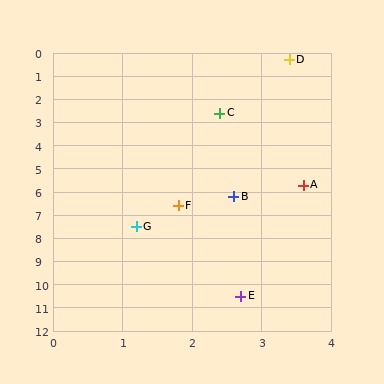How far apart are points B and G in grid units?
Points B and G are about 1.9 grid units apart.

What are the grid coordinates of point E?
Point E is at approximately (2.7, 10.5).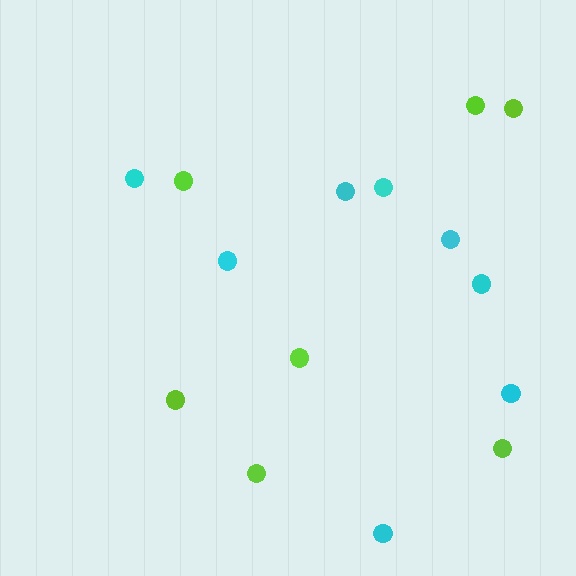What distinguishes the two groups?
There are 2 groups: one group of cyan circles (8) and one group of lime circles (7).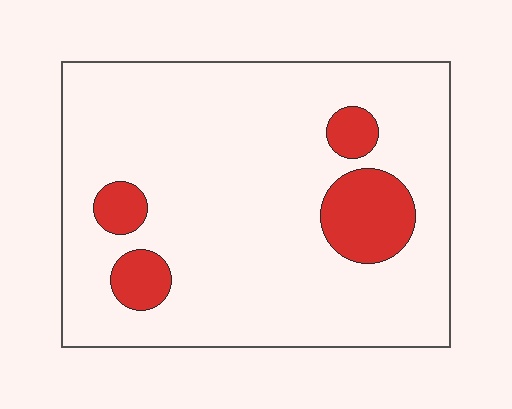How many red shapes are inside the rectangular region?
4.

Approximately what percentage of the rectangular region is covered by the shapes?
Approximately 15%.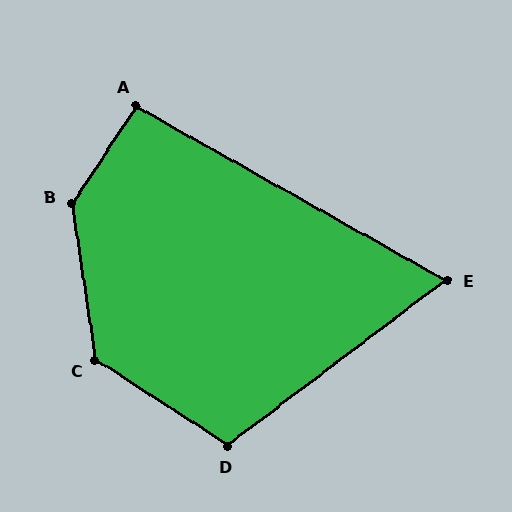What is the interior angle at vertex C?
Approximately 131 degrees (obtuse).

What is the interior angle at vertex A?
Approximately 94 degrees (approximately right).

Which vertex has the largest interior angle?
B, at approximately 138 degrees.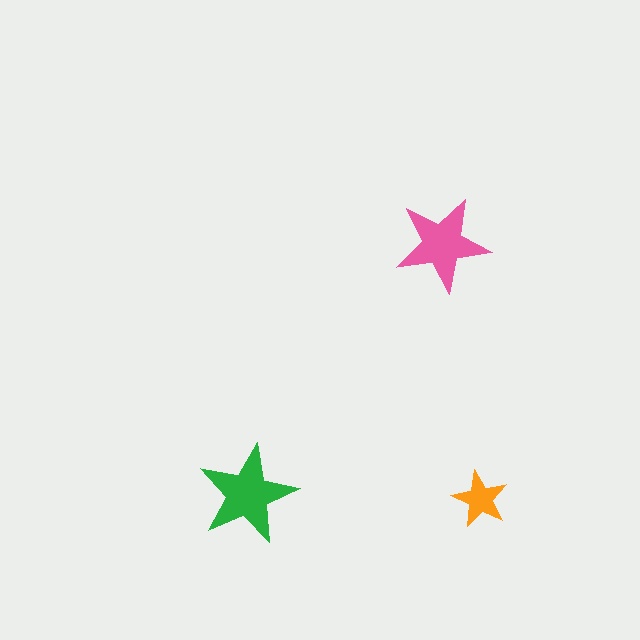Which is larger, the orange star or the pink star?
The pink one.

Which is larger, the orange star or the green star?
The green one.